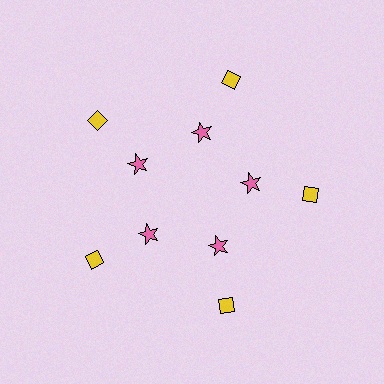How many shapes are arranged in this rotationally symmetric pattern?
There are 10 shapes, arranged in 5 groups of 2.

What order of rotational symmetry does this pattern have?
This pattern has 5-fold rotational symmetry.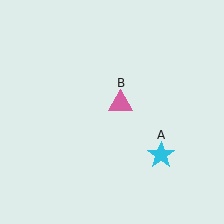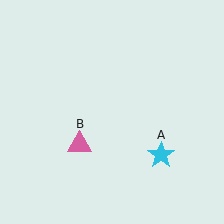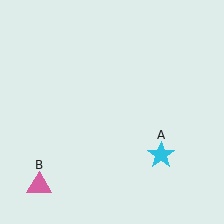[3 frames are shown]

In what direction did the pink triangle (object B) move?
The pink triangle (object B) moved down and to the left.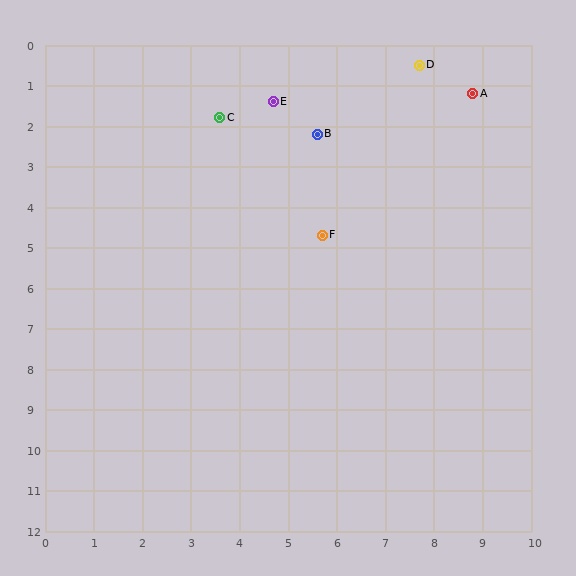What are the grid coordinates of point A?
Point A is at approximately (8.8, 1.2).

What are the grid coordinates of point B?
Point B is at approximately (5.6, 2.2).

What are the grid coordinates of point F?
Point F is at approximately (5.7, 4.7).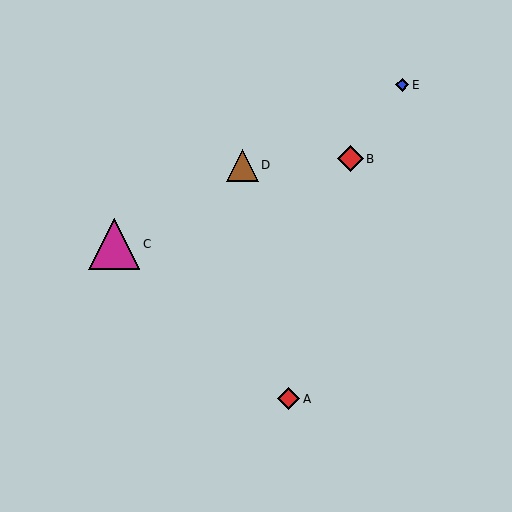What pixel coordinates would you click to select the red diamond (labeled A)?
Click at (289, 399) to select the red diamond A.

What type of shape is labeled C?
Shape C is a magenta triangle.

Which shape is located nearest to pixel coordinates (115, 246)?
The magenta triangle (labeled C) at (114, 244) is nearest to that location.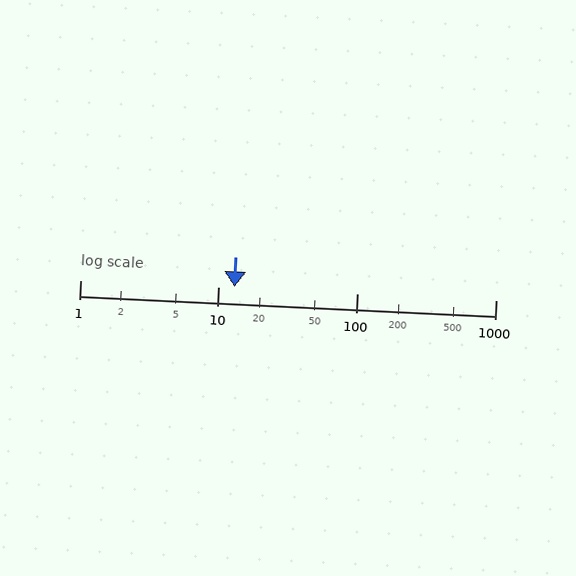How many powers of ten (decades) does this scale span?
The scale spans 3 decades, from 1 to 1000.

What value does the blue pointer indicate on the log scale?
The pointer indicates approximately 13.